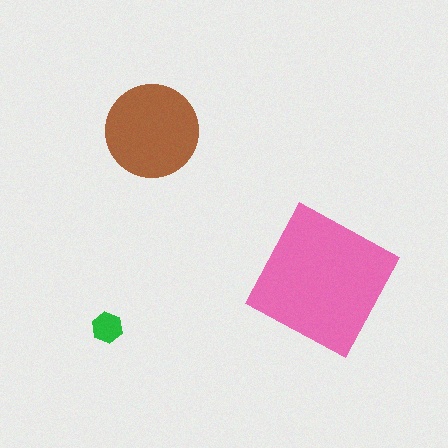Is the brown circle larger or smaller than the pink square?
Smaller.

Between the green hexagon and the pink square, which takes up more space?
The pink square.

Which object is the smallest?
The green hexagon.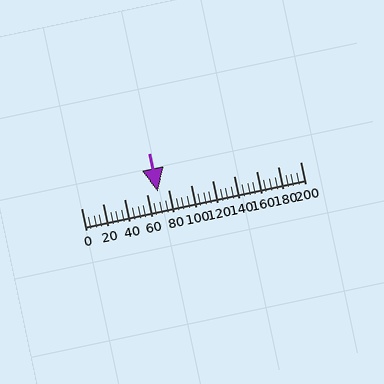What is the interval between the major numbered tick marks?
The major tick marks are spaced 20 units apart.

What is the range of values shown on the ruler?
The ruler shows values from 0 to 200.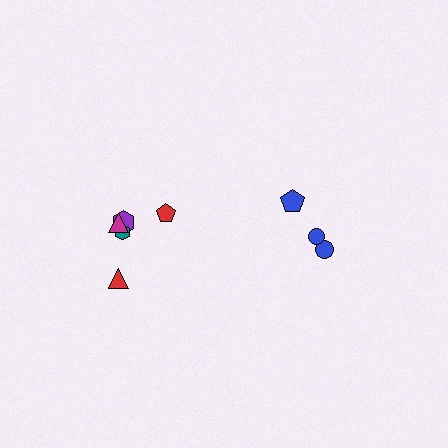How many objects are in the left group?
There are 5 objects.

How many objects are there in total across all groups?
There are 8 objects.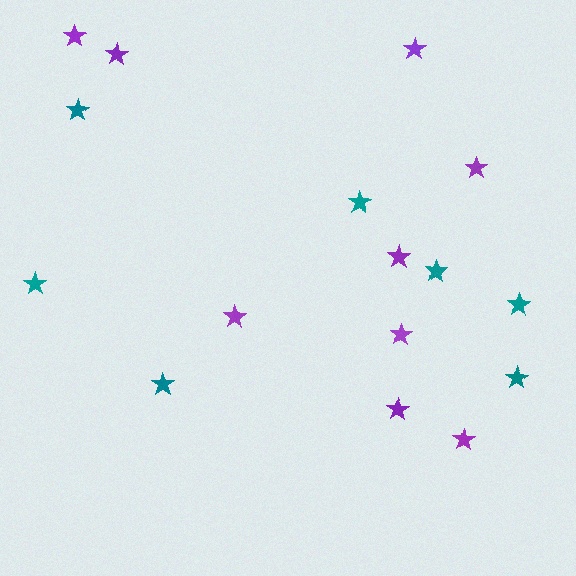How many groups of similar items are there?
There are 2 groups: one group of purple stars (9) and one group of teal stars (7).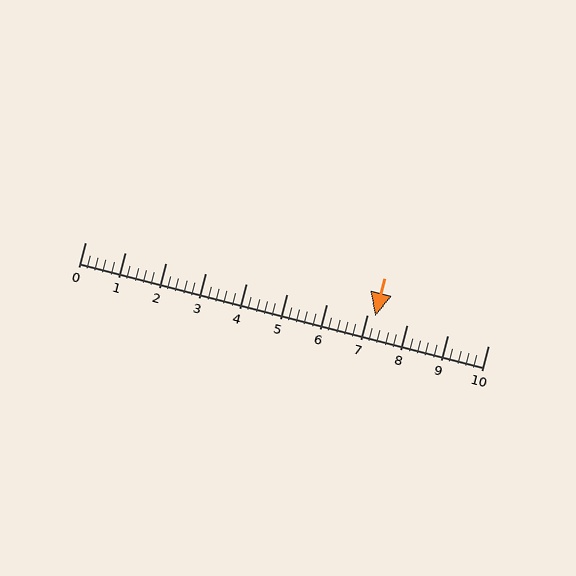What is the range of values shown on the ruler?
The ruler shows values from 0 to 10.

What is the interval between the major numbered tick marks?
The major tick marks are spaced 1 units apart.